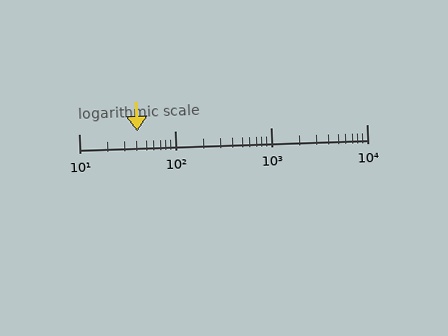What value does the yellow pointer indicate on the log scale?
The pointer indicates approximately 41.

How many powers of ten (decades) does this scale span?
The scale spans 3 decades, from 10 to 10000.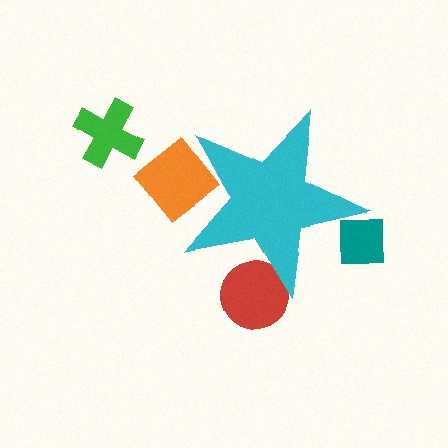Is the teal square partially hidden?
Yes, the teal square is partially hidden behind the cyan star.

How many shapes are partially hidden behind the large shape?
3 shapes are partially hidden.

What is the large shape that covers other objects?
A cyan star.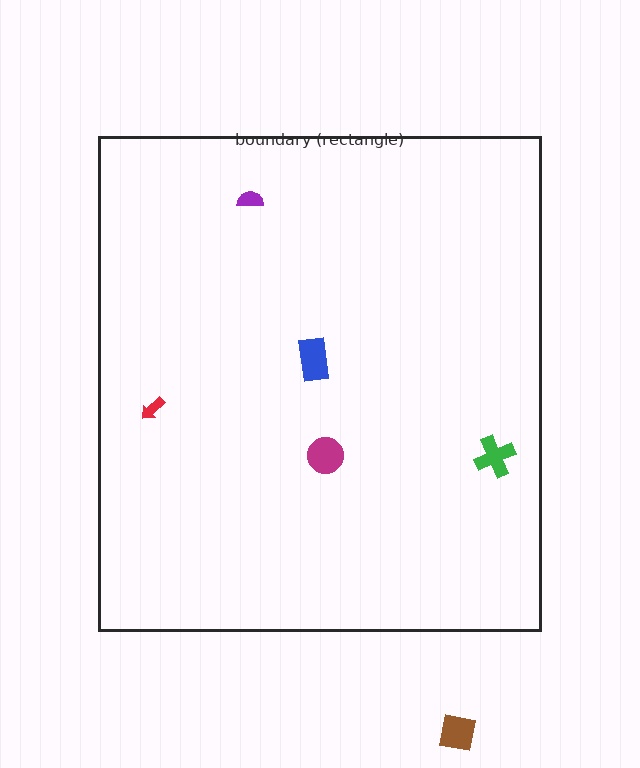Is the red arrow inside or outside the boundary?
Inside.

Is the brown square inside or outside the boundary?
Outside.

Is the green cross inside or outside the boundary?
Inside.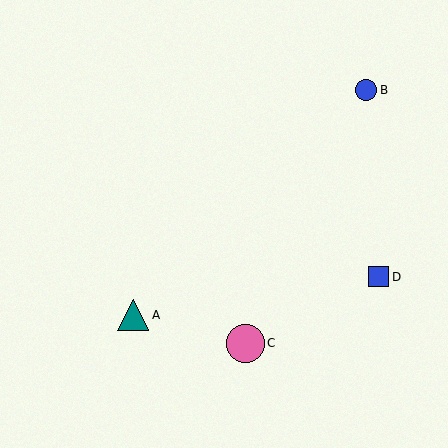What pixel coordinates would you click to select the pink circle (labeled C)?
Click at (245, 343) to select the pink circle C.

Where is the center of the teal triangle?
The center of the teal triangle is at (133, 315).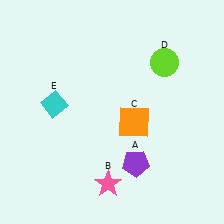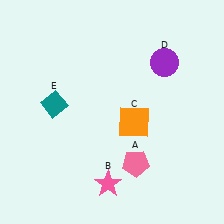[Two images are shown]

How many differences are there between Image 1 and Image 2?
There are 3 differences between the two images.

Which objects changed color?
A changed from purple to pink. D changed from lime to purple. E changed from cyan to teal.